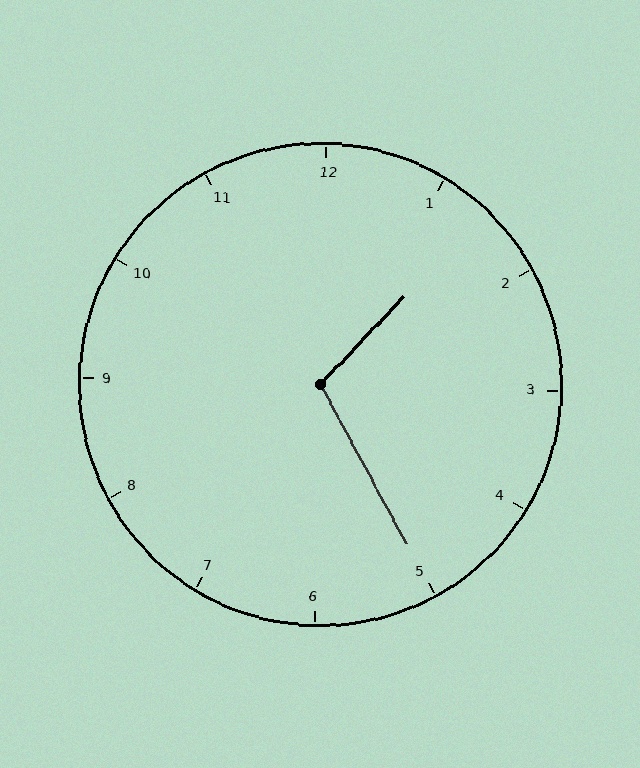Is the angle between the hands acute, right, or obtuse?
It is obtuse.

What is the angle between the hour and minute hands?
Approximately 108 degrees.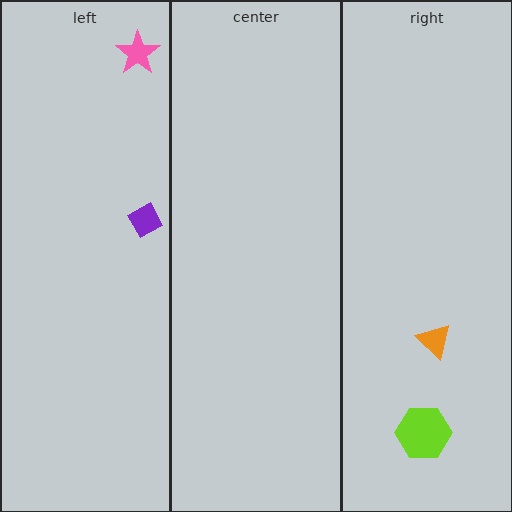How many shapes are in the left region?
2.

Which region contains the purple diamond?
The left region.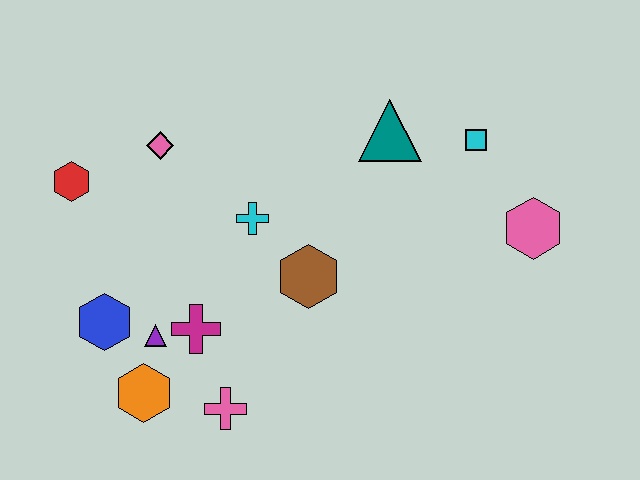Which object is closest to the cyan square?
The teal triangle is closest to the cyan square.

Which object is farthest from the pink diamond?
The pink hexagon is farthest from the pink diamond.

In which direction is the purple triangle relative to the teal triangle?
The purple triangle is to the left of the teal triangle.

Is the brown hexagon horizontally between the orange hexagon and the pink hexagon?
Yes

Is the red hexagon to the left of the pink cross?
Yes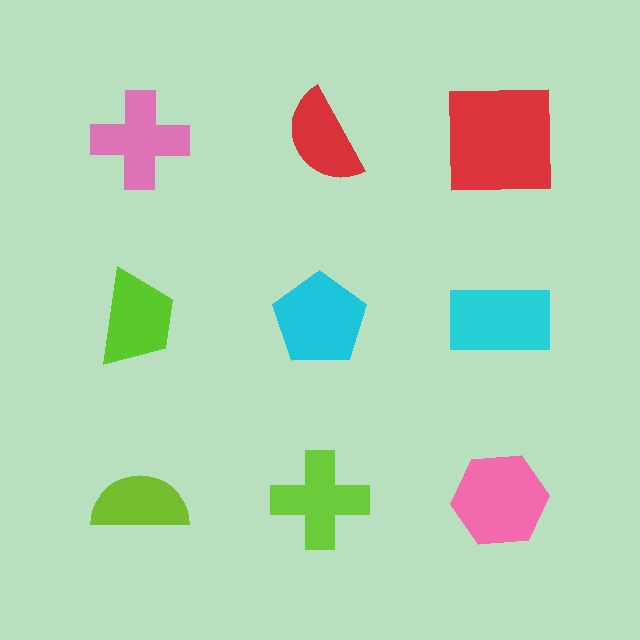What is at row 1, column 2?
A red semicircle.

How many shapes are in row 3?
3 shapes.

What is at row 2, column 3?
A cyan rectangle.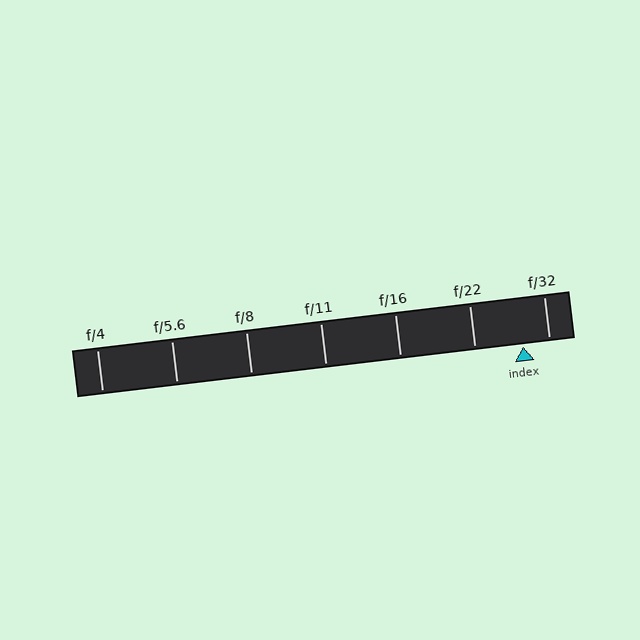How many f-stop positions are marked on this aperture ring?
There are 7 f-stop positions marked.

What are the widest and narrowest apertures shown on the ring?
The widest aperture shown is f/4 and the narrowest is f/32.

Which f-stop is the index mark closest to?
The index mark is closest to f/32.